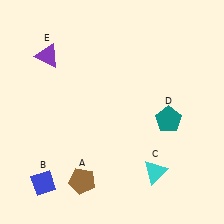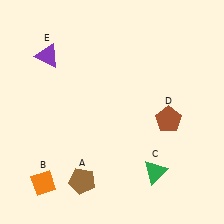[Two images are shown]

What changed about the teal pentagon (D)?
In Image 1, D is teal. In Image 2, it changed to brown.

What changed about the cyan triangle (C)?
In Image 1, C is cyan. In Image 2, it changed to green.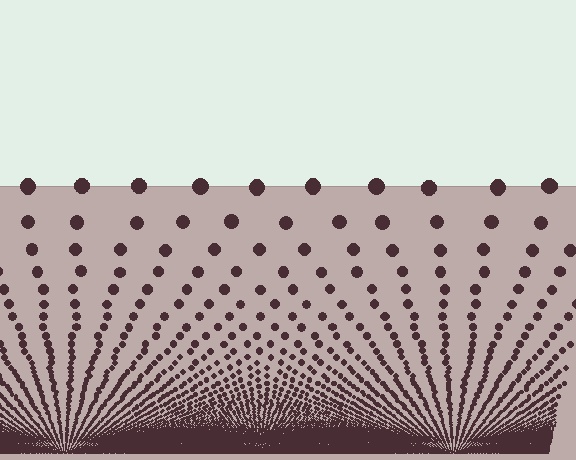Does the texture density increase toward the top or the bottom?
Density increases toward the bottom.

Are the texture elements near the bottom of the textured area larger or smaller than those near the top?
Smaller. The gradient is inverted — elements near the bottom are smaller and denser.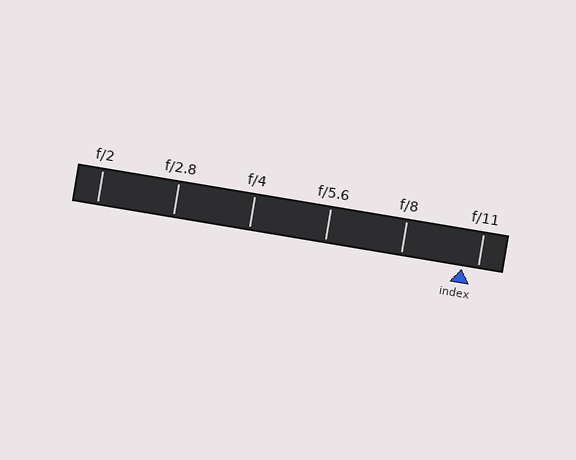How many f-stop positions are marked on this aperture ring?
There are 6 f-stop positions marked.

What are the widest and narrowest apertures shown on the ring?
The widest aperture shown is f/2 and the narrowest is f/11.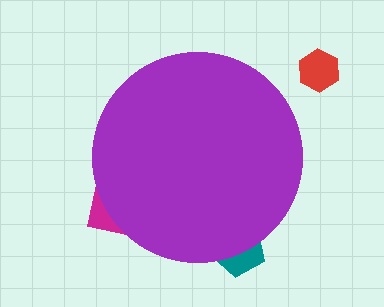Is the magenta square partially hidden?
Yes, the magenta square is partially hidden behind the purple circle.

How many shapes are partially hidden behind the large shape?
2 shapes are partially hidden.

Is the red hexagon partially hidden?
No, the red hexagon is fully visible.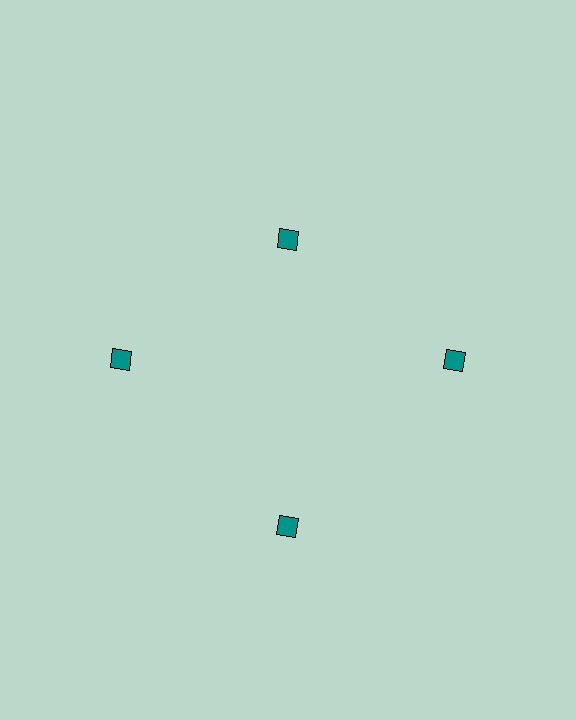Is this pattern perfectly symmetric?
No. The 4 teal squares are arranged in a ring, but one element near the 12 o'clock position is pulled inward toward the center, breaking the 4-fold rotational symmetry.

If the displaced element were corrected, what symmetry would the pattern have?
It would have 4-fold rotational symmetry — the pattern would map onto itself every 90 degrees.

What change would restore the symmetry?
The symmetry would be restored by moving it outward, back onto the ring so that all 4 squares sit at equal angles and equal distance from the center.